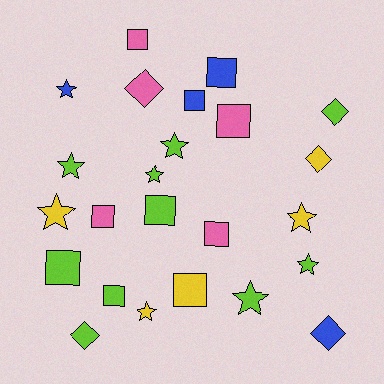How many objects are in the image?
There are 24 objects.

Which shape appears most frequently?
Square, with 10 objects.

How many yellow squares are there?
There is 1 yellow square.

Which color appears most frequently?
Lime, with 10 objects.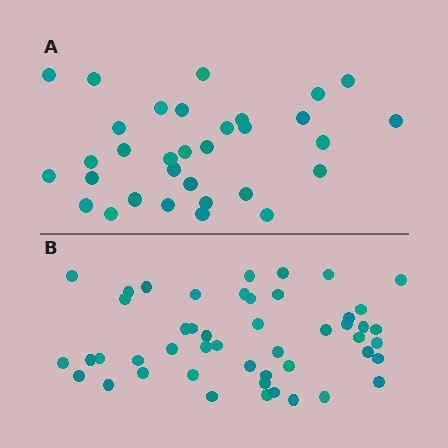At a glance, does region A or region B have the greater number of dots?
Region B (the bottom region) has more dots.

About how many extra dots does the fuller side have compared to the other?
Region B has approximately 15 more dots than region A.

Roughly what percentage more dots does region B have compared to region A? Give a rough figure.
About 50% more.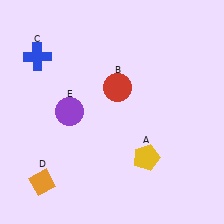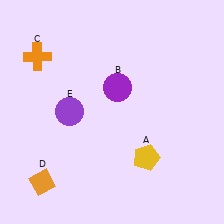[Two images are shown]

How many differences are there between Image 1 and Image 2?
There are 2 differences between the two images.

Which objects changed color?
B changed from red to purple. C changed from blue to orange.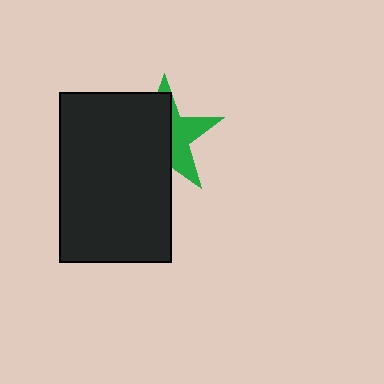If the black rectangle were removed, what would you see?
You would see the complete green star.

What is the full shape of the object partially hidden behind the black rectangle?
The partially hidden object is a green star.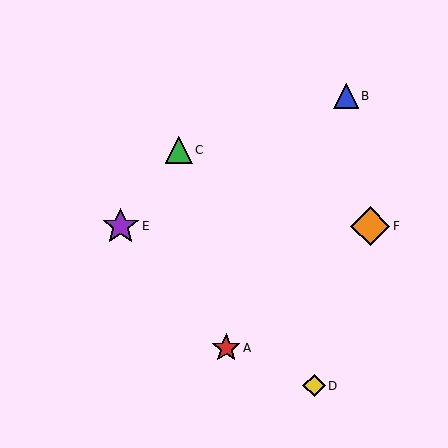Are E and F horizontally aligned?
Yes, both are at y≈226.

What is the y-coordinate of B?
Object B is at y≈96.